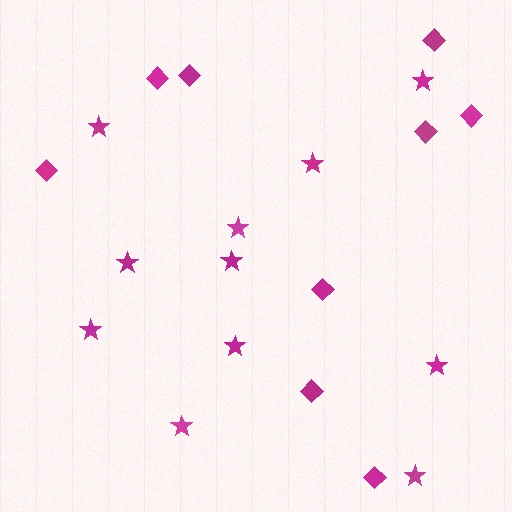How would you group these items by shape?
There are 2 groups: one group of stars (11) and one group of diamonds (9).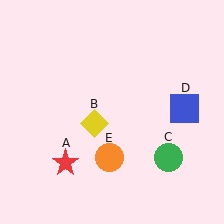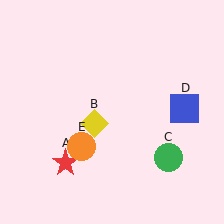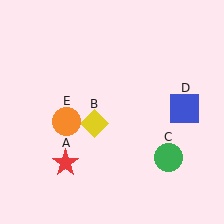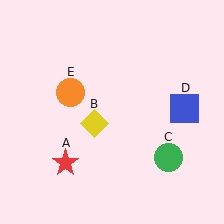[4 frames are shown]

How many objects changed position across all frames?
1 object changed position: orange circle (object E).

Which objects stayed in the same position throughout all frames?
Red star (object A) and yellow diamond (object B) and green circle (object C) and blue square (object D) remained stationary.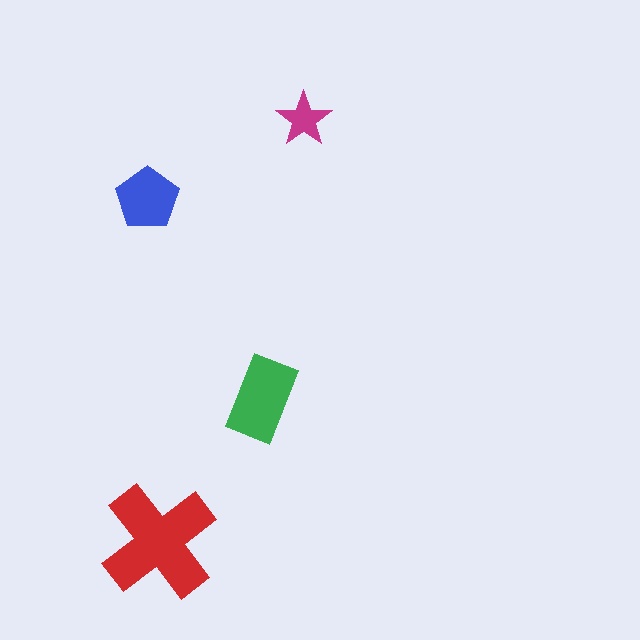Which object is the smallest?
The magenta star.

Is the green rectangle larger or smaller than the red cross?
Smaller.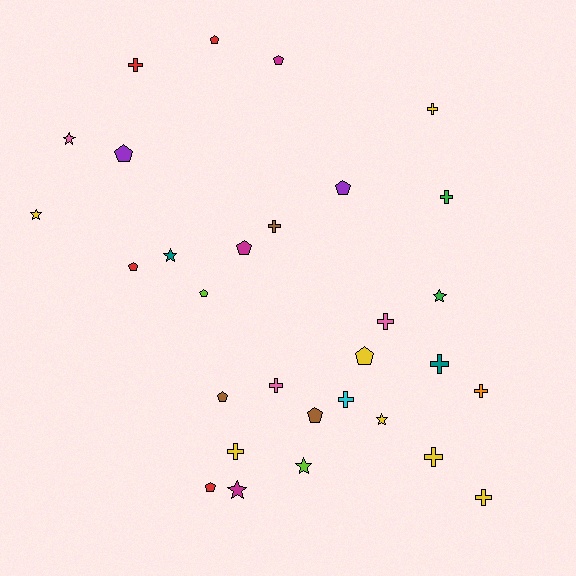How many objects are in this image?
There are 30 objects.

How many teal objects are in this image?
There are 2 teal objects.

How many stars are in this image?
There are 7 stars.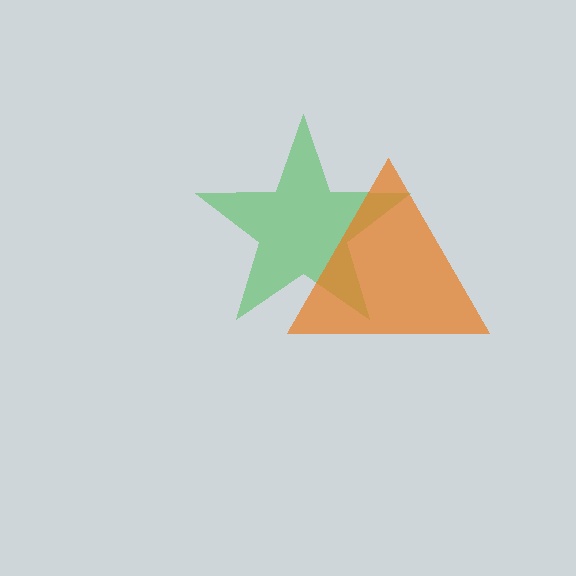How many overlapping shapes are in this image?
There are 2 overlapping shapes in the image.